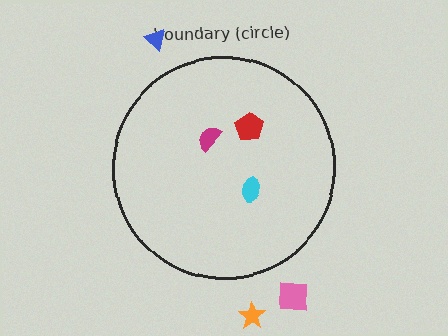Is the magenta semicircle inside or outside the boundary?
Inside.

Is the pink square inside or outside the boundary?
Outside.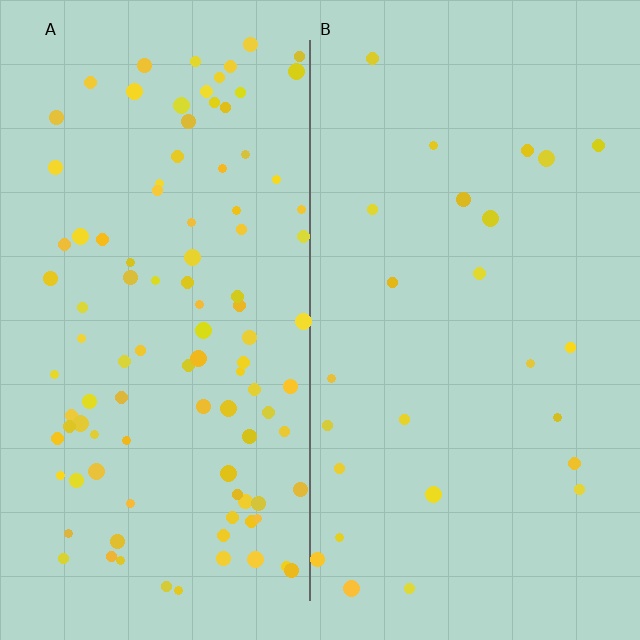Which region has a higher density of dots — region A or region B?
A (the left).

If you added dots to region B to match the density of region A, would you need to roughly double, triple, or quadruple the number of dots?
Approximately quadruple.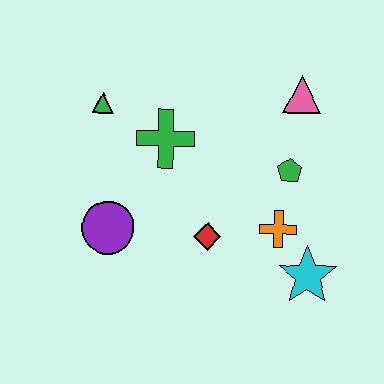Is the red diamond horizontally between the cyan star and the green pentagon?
No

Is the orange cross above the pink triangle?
No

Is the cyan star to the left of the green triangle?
No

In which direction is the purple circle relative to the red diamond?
The purple circle is to the left of the red diamond.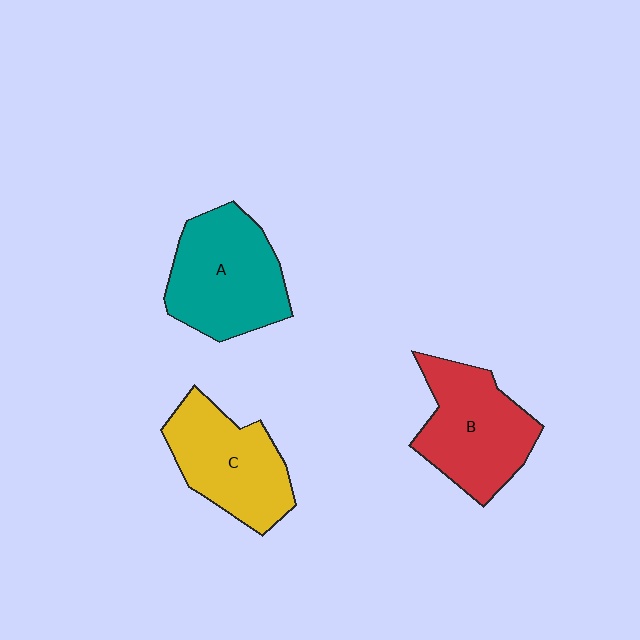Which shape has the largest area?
Shape A (teal).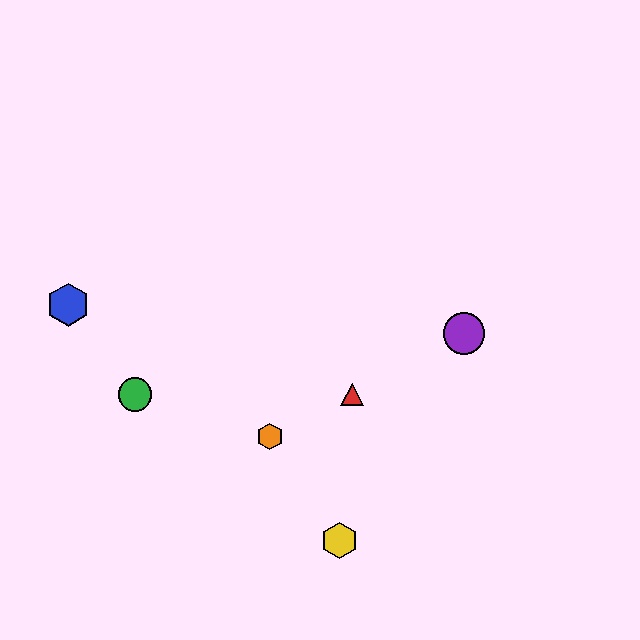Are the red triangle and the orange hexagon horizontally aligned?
No, the red triangle is at y≈395 and the orange hexagon is at y≈436.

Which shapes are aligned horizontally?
The red triangle, the green circle are aligned horizontally.